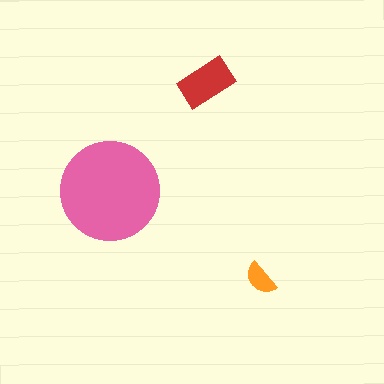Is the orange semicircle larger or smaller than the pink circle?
Smaller.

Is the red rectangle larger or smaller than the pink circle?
Smaller.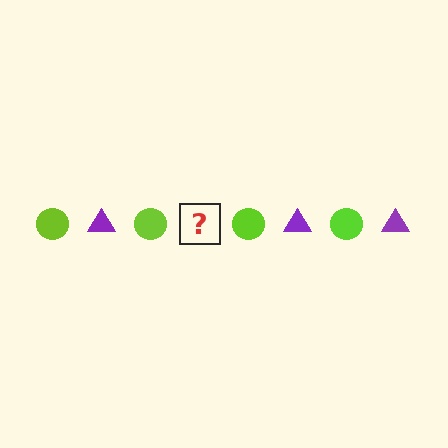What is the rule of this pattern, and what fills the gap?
The rule is that the pattern alternates between lime circle and purple triangle. The gap should be filled with a purple triangle.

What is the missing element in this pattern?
The missing element is a purple triangle.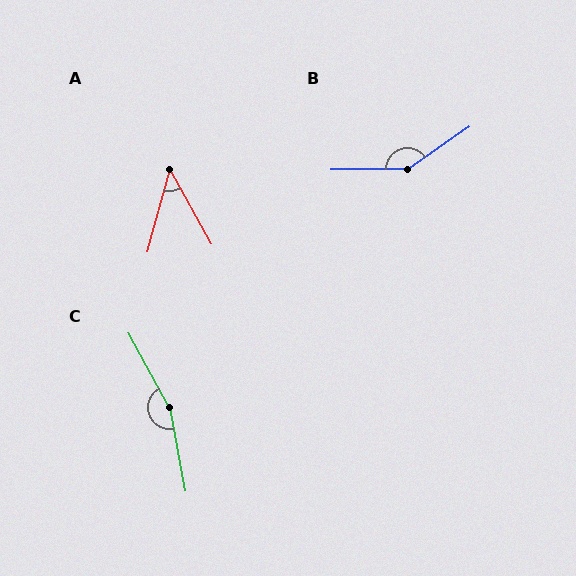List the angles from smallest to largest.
A (44°), B (145°), C (163°).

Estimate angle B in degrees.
Approximately 145 degrees.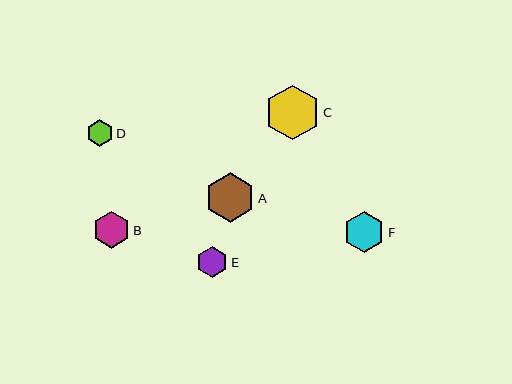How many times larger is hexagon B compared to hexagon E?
Hexagon B is approximately 1.2 times the size of hexagon E.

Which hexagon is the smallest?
Hexagon D is the smallest with a size of approximately 27 pixels.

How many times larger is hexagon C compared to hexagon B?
Hexagon C is approximately 1.5 times the size of hexagon B.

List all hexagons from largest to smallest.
From largest to smallest: C, A, F, B, E, D.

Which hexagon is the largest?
Hexagon C is the largest with a size of approximately 54 pixels.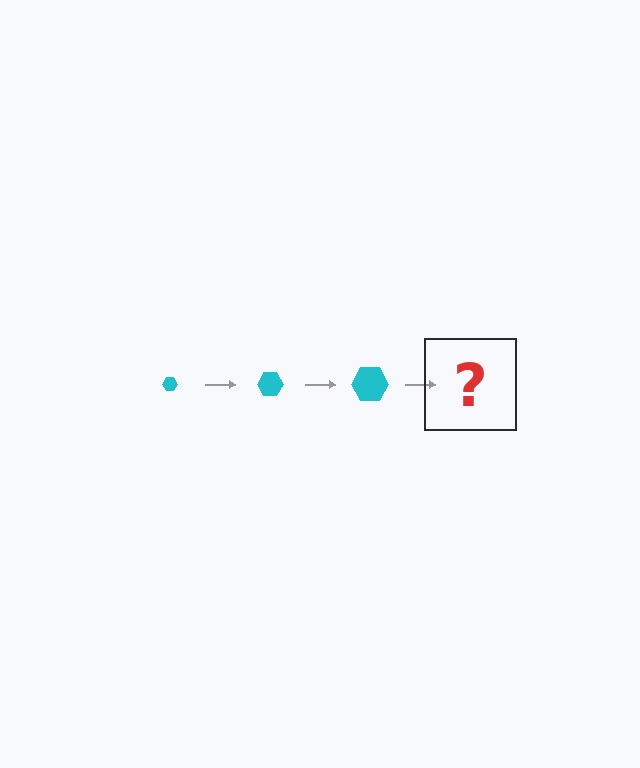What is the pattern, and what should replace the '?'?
The pattern is that the hexagon gets progressively larger each step. The '?' should be a cyan hexagon, larger than the previous one.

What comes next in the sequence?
The next element should be a cyan hexagon, larger than the previous one.